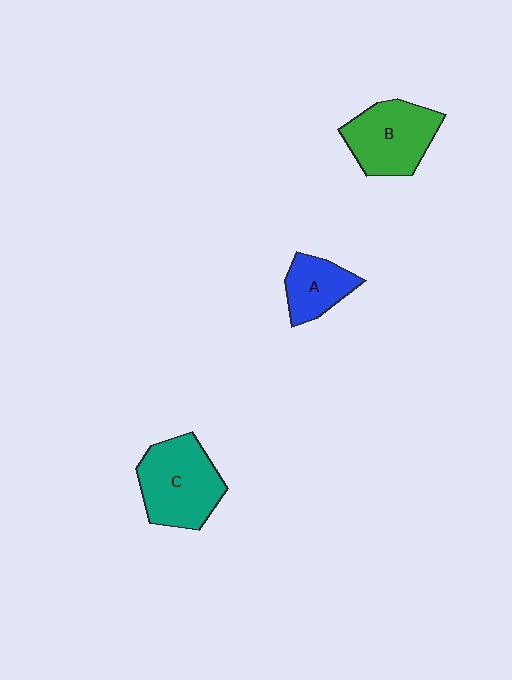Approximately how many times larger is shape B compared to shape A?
Approximately 1.6 times.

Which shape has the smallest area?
Shape A (blue).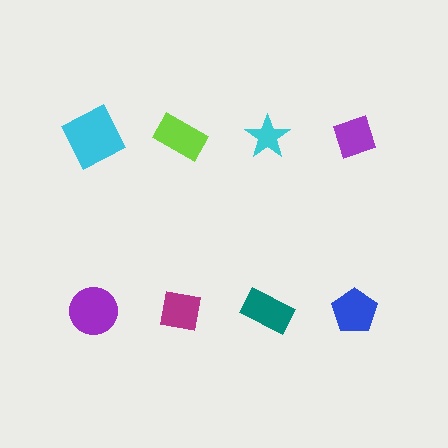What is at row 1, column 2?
A lime rectangle.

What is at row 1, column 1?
A cyan square.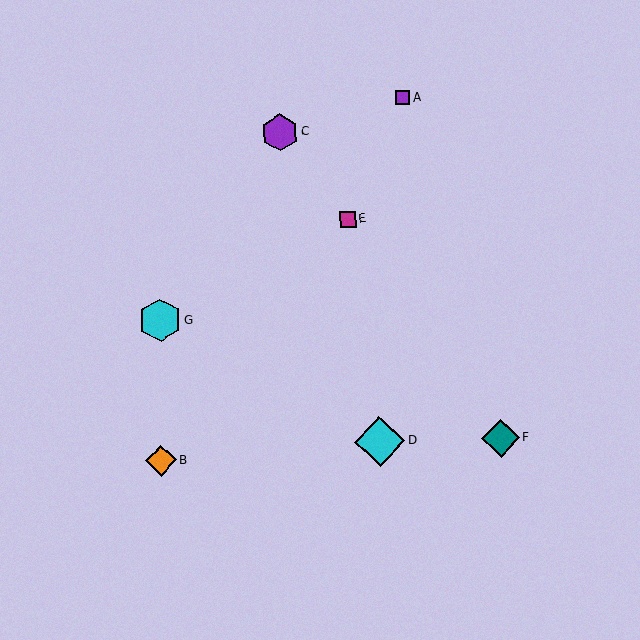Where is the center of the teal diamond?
The center of the teal diamond is at (501, 438).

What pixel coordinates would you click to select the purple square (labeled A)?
Click at (403, 98) to select the purple square A.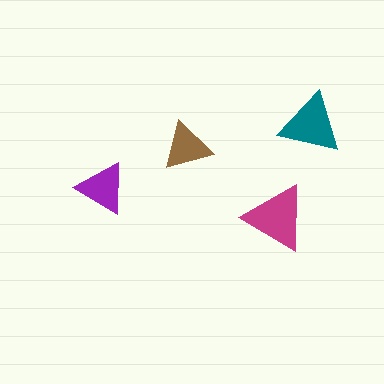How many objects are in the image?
There are 4 objects in the image.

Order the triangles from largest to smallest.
the magenta one, the teal one, the purple one, the brown one.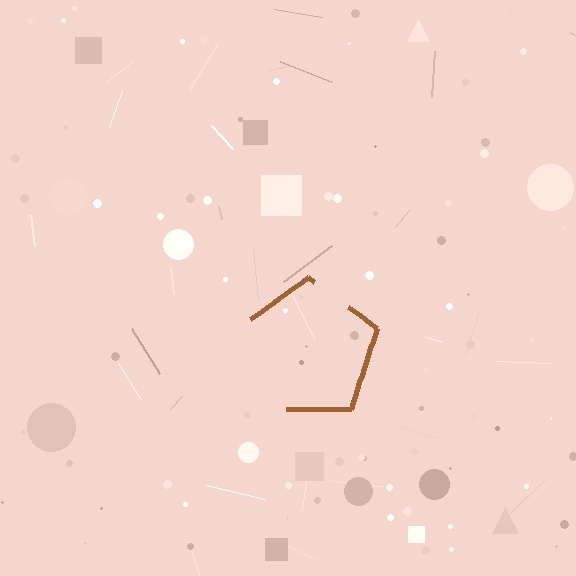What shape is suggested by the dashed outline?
The dashed outline suggests a pentagon.